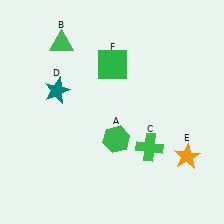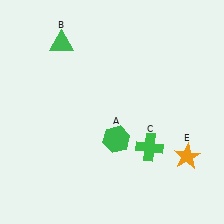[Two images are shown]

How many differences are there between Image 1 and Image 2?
There are 2 differences between the two images.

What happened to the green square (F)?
The green square (F) was removed in Image 2. It was in the top-right area of Image 1.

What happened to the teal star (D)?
The teal star (D) was removed in Image 2. It was in the top-left area of Image 1.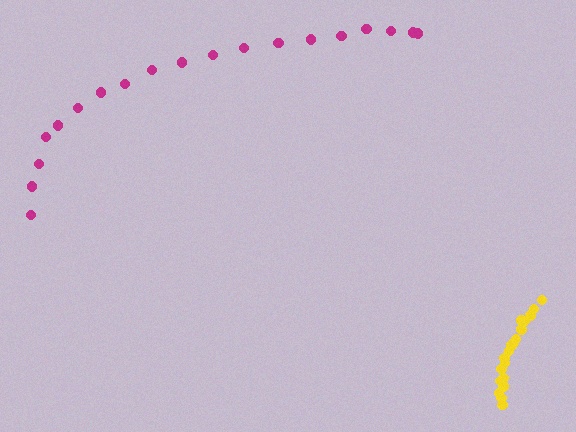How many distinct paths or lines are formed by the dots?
There are 2 distinct paths.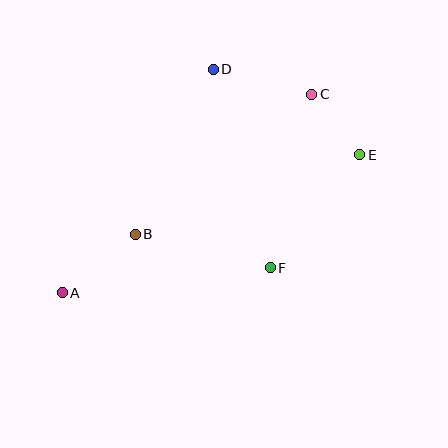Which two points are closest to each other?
Points C and E are closest to each other.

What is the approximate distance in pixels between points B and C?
The distance between B and C is approximately 225 pixels.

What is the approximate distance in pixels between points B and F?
The distance between B and F is approximately 139 pixels.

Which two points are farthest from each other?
Points A and E are farthest from each other.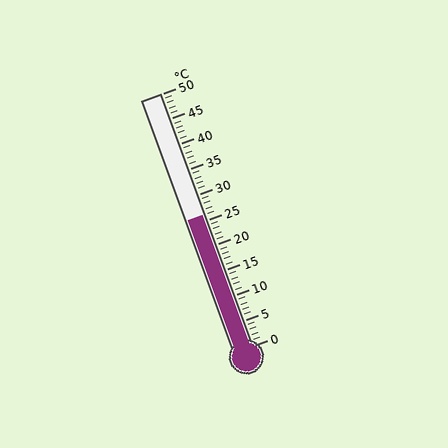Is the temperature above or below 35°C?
The temperature is below 35°C.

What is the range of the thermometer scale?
The thermometer scale ranges from 0°C to 50°C.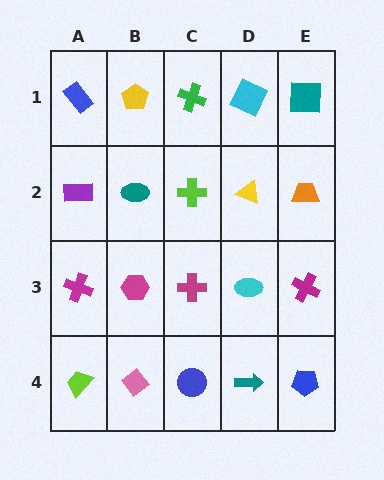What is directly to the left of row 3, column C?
A magenta hexagon.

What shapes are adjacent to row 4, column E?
A magenta cross (row 3, column E), a teal arrow (row 4, column D).